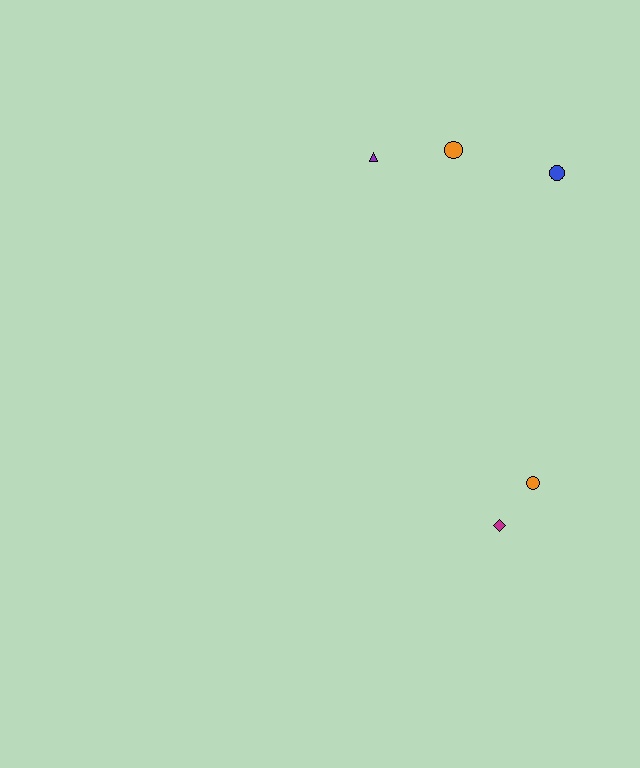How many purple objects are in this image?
There is 1 purple object.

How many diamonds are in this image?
There is 1 diamond.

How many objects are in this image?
There are 5 objects.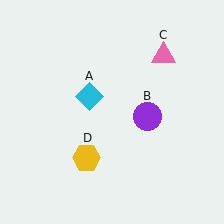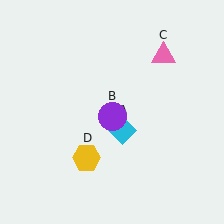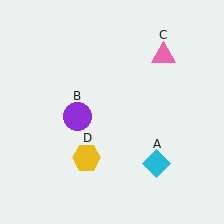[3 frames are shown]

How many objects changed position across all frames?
2 objects changed position: cyan diamond (object A), purple circle (object B).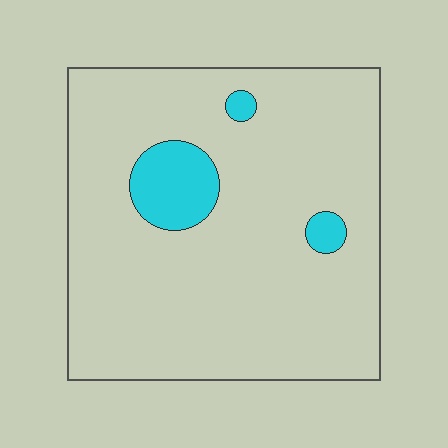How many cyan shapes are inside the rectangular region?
3.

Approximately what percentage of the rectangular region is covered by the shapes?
Approximately 10%.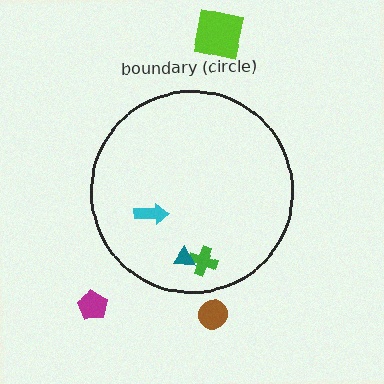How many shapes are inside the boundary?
3 inside, 3 outside.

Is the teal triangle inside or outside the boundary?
Inside.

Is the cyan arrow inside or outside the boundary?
Inside.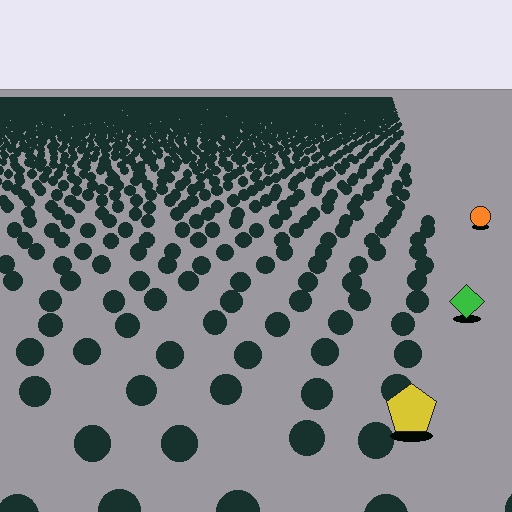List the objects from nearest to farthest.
From nearest to farthest: the yellow pentagon, the green diamond, the orange circle.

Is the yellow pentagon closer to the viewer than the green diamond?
Yes. The yellow pentagon is closer — you can tell from the texture gradient: the ground texture is coarser near it.